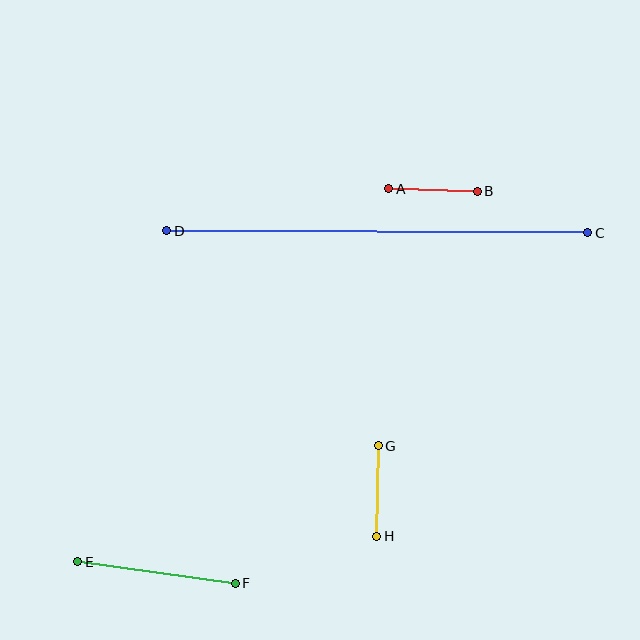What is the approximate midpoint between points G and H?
The midpoint is at approximately (378, 491) pixels.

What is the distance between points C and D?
The distance is approximately 421 pixels.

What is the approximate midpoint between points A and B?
The midpoint is at approximately (433, 190) pixels.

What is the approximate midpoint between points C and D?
The midpoint is at approximately (377, 232) pixels.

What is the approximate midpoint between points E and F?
The midpoint is at approximately (157, 572) pixels.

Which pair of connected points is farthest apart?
Points C and D are farthest apart.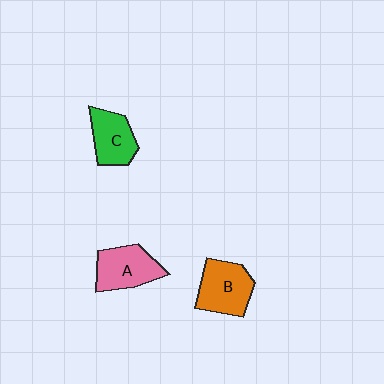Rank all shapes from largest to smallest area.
From largest to smallest: B (orange), A (pink), C (green).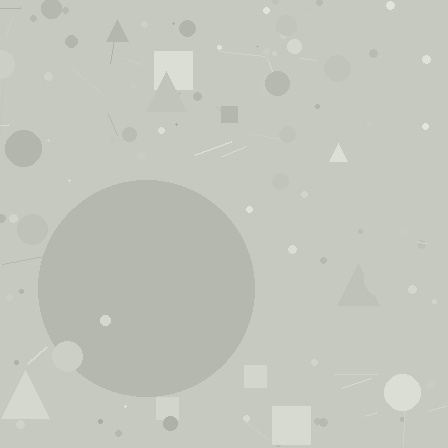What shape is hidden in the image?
A circle is hidden in the image.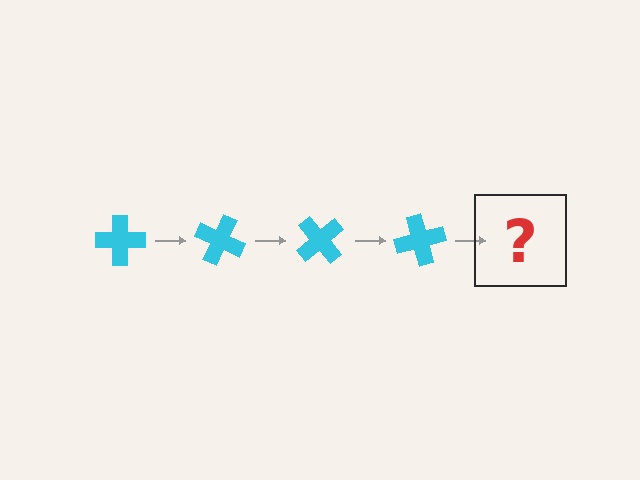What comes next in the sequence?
The next element should be a cyan cross rotated 100 degrees.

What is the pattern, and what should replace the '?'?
The pattern is that the cross rotates 25 degrees each step. The '?' should be a cyan cross rotated 100 degrees.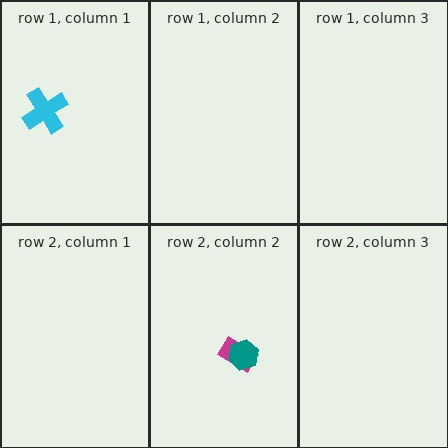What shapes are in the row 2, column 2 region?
The magenta rectangle, the teal hexagon.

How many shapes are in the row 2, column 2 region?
2.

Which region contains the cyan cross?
The row 1, column 1 region.